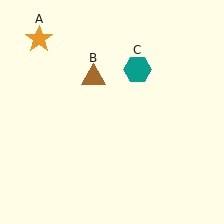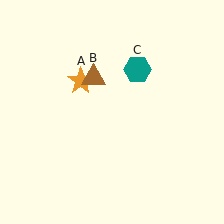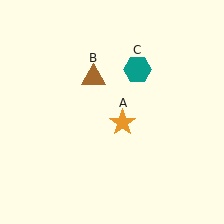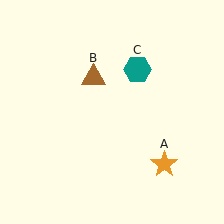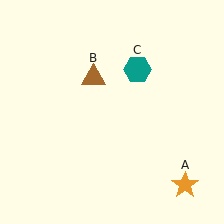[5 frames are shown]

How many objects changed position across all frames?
1 object changed position: orange star (object A).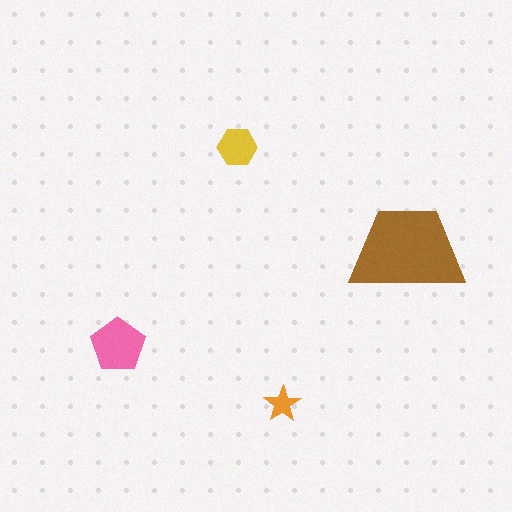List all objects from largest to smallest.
The brown trapezoid, the pink pentagon, the yellow hexagon, the orange star.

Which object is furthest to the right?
The brown trapezoid is rightmost.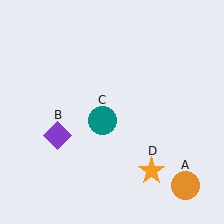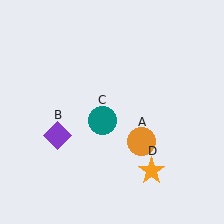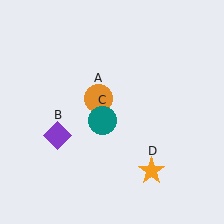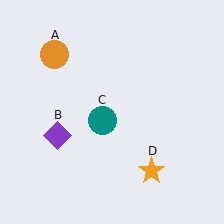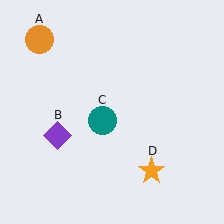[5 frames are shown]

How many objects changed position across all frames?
1 object changed position: orange circle (object A).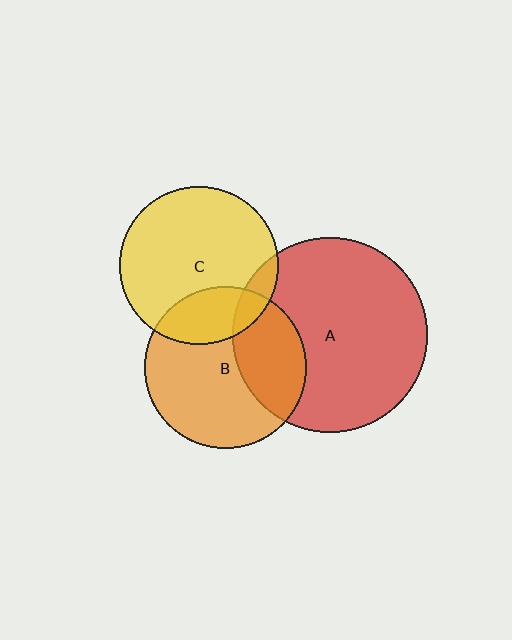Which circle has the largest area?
Circle A (red).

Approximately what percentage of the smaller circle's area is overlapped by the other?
Approximately 35%.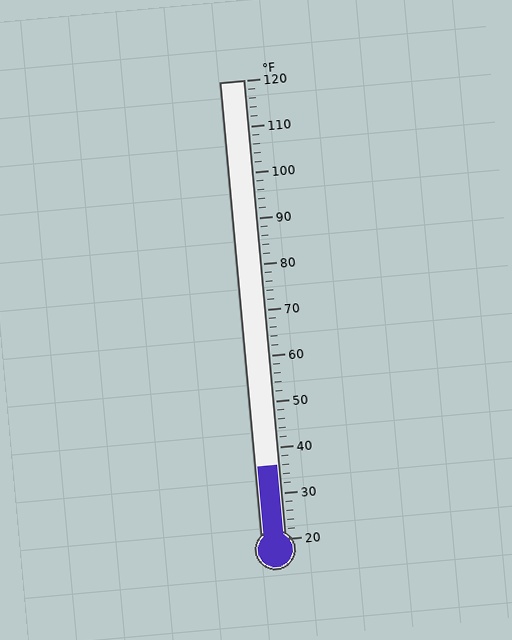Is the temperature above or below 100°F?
The temperature is below 100°F.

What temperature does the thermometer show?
The thermometer shows approximately 36°F.